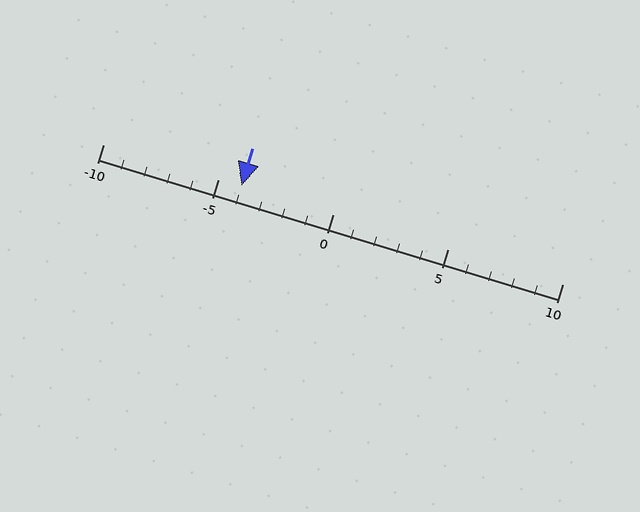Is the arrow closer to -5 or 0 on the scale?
The arrow is closer to -5.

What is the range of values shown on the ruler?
The ruler shows values from -10 to 10.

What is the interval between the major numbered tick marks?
The major tick marks are spaced 5 units apart.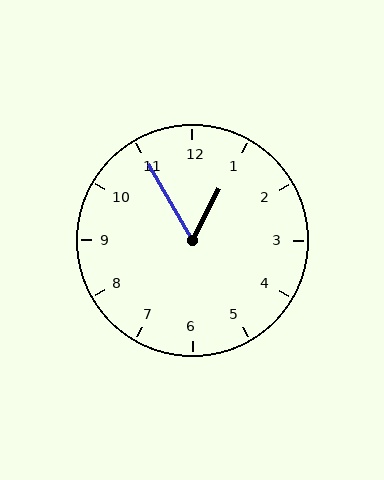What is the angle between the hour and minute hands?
Approximately 58 degrees.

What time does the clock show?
12:55.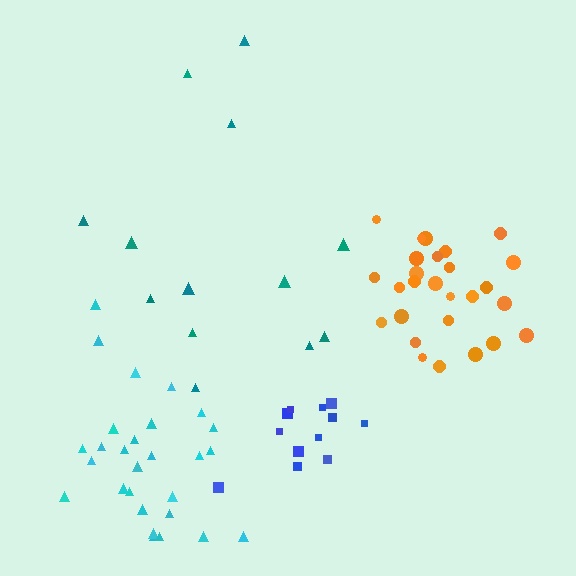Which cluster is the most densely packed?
Orange.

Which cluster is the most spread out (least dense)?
Teal.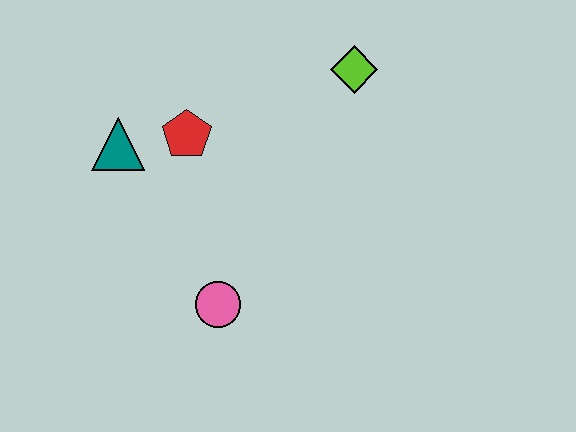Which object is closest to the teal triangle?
The red pentagon is closest to the teal triangle.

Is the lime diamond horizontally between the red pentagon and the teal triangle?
No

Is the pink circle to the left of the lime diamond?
Yes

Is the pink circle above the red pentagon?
No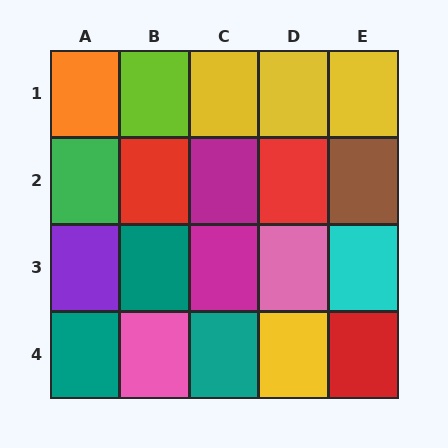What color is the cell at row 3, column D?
Pink.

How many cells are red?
3 cells are red.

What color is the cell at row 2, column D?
Red.